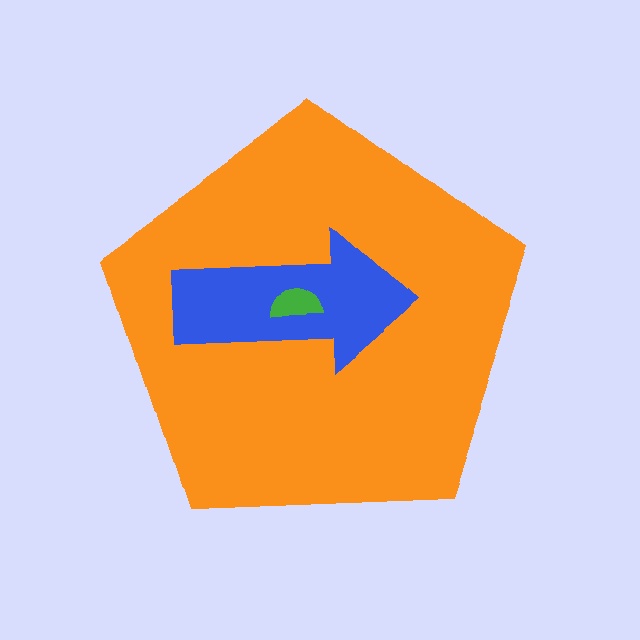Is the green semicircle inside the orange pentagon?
Yes.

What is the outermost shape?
The orange pentagon.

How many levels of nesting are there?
3.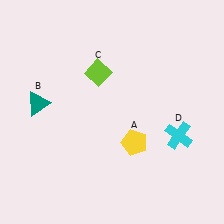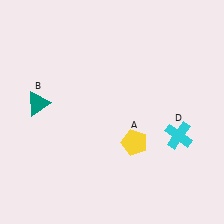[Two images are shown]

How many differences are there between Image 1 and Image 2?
There is 1 difference between the two images.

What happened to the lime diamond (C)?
The lime diamond (C) was removed in Image 2. It was in the top-left area of Image 1.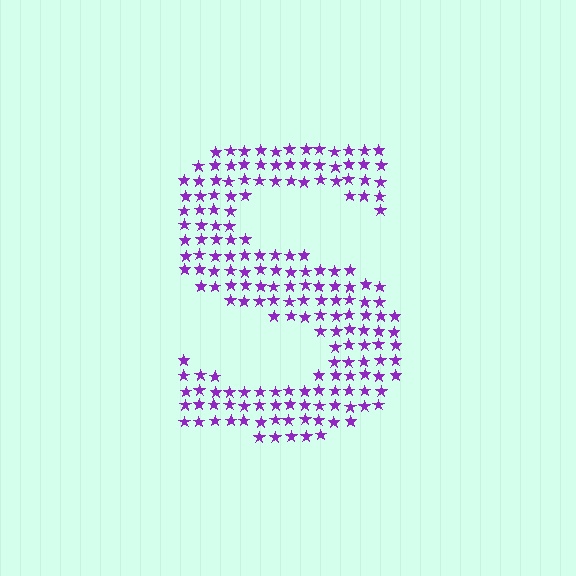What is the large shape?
The large shape is the letter S.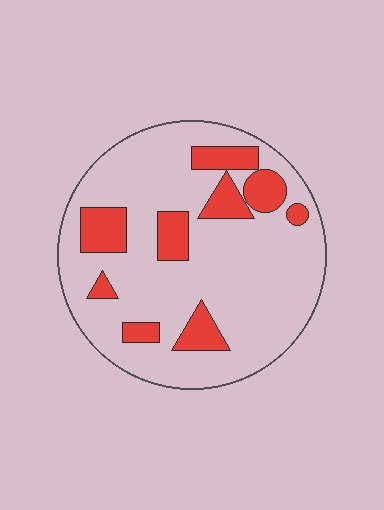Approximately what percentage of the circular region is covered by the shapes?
Approximately 20%.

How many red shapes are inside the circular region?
9.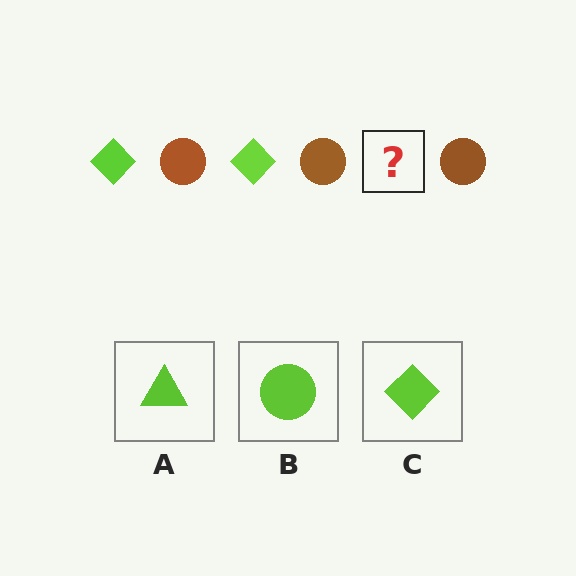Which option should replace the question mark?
Option C.